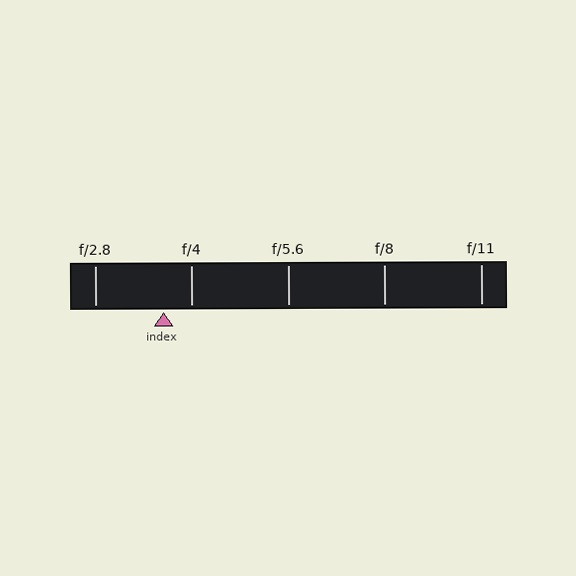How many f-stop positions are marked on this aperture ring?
There are 5 f-stop positions marked.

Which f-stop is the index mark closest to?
The index mark is closest to f/4.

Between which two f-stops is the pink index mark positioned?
The index mark is between f/2.8 and f/4.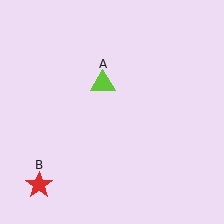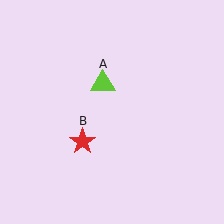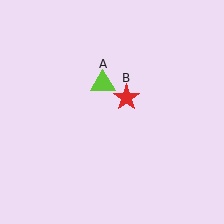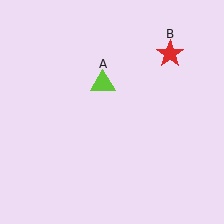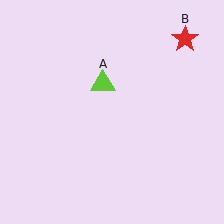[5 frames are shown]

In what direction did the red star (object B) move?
The red star (object B) moved up and to the right.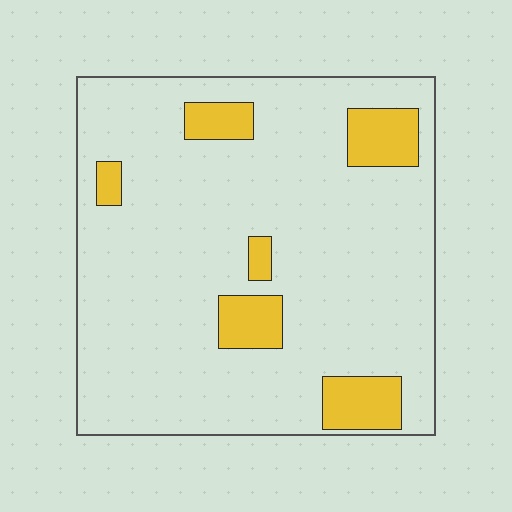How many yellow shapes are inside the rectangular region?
6.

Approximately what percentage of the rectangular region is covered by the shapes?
Approximately 15%.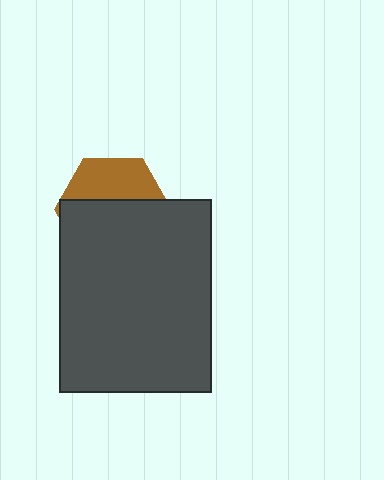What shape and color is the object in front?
The object in front is a dark gray rectangle.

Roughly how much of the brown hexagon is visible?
A small part of it is visible (roughly 38%).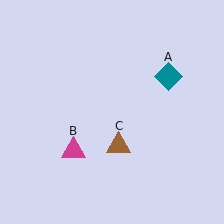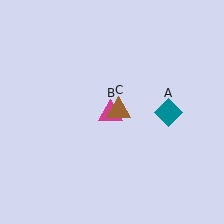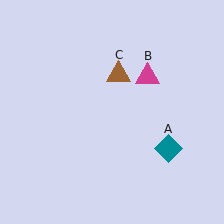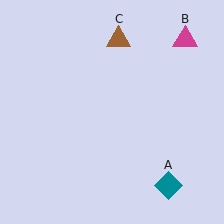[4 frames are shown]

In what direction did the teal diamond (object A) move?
The teal diamond (object A) moved down.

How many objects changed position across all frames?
3 objects changed position: teal diamond (object A), magenta triangle (object B), brown triangle (object C).